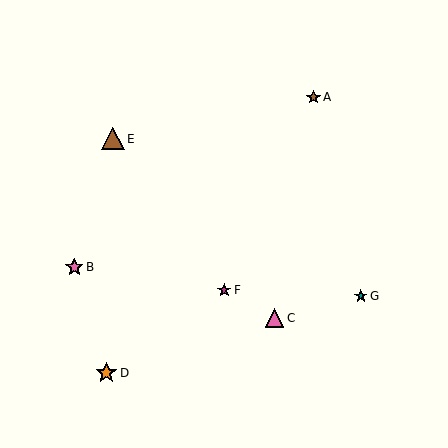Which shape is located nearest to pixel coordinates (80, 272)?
The pink star (labeled B) at (74, 267) is nearest to that location.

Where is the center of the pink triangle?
The center of the pink triangle is at (274, 318).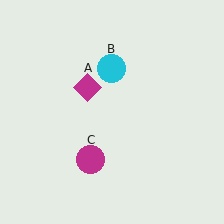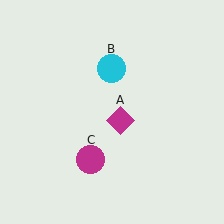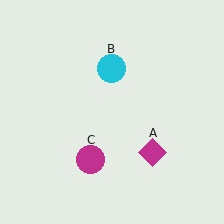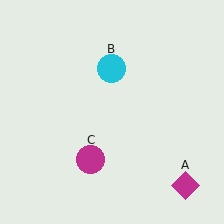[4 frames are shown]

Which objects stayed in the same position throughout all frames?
Cyan circle (object B) and magenta circle (object C) remained stationary.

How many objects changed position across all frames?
1 object changed position: magenta diamond (object A).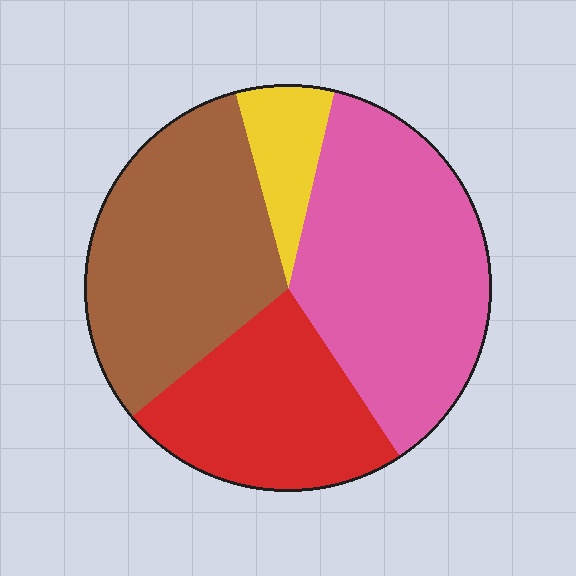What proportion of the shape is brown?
Brown takes up about one third (1/3) of the shape.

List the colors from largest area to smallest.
From largest to smallest: pink, brown, red, yellow.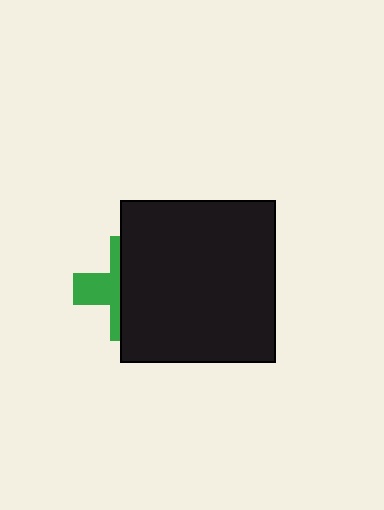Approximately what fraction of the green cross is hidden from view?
Roughly 61% of the green cross is hidden behind the black rectangle.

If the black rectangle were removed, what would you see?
You would see the complete green cross.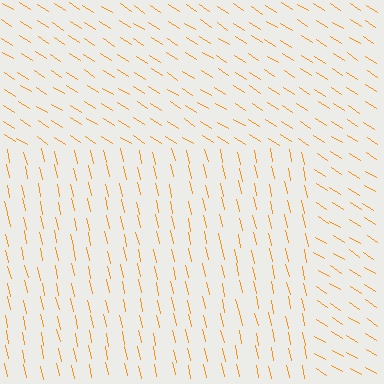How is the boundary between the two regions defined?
The boundary is defined purely by a change in line orientation (approximately 45 degrees difference). All lines are the same color and thickness.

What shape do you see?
I see a rectangle.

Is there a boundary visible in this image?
Yes, there is a texture boundary formed by a change in line orientation.